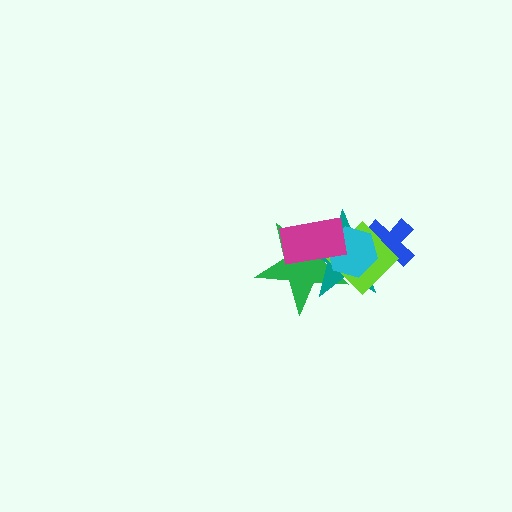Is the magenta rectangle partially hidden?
No, no other shape covers it.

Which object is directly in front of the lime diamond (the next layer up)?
The cyan hexagon is directly in front of the lime diamond.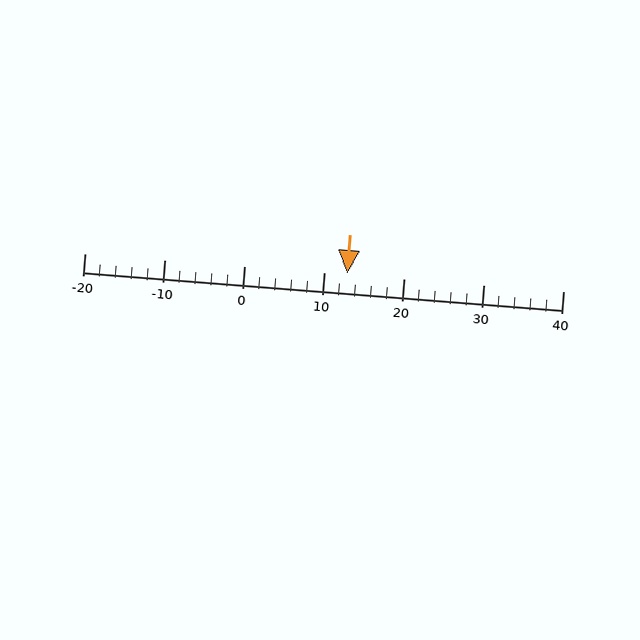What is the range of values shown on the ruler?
The ruler shows values from -20 to 40.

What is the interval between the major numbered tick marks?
The major tick marks are spaced 10 units apart.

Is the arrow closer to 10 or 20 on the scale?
The arrow is closer to 10.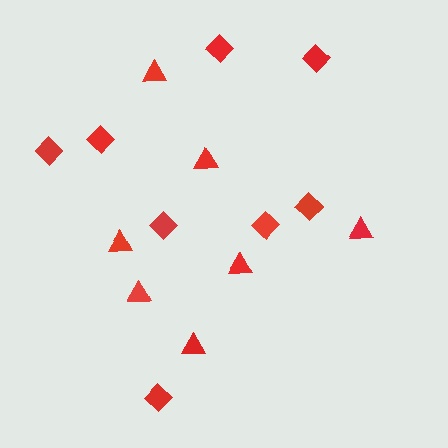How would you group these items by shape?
There are 2 groups: one group of diamonds (8) and one group of triangles (7).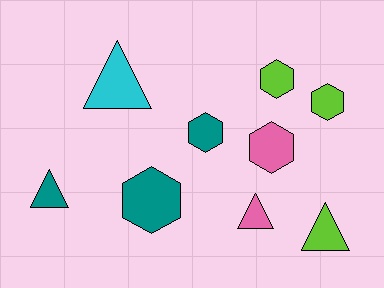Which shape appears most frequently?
Hexagon, with 5 objects.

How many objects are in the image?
There are 9 objects.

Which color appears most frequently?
Teal, with 3 objects.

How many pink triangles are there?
There is 1 pink triangle.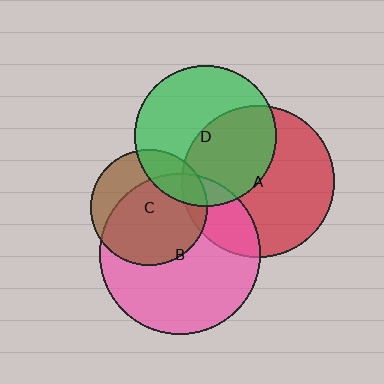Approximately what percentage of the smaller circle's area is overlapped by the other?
Approximately 20%.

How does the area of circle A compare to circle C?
Approximately 1.7 times.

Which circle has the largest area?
Circle B (pink).